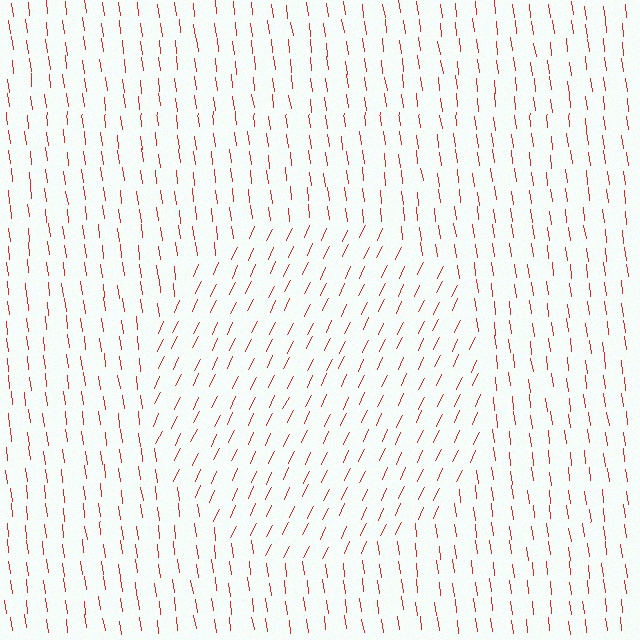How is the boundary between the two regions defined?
The boundary is defined purely by a change in line orientation (approximately 33 degrees difference). All lines are the same color and thickness.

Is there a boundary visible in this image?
Yes, there is a texture boundary formed by a change in line orientation.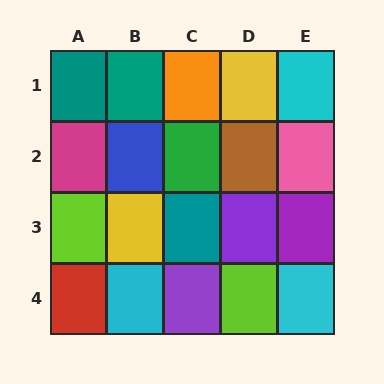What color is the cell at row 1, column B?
Teal.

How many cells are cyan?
3 cells are cyan.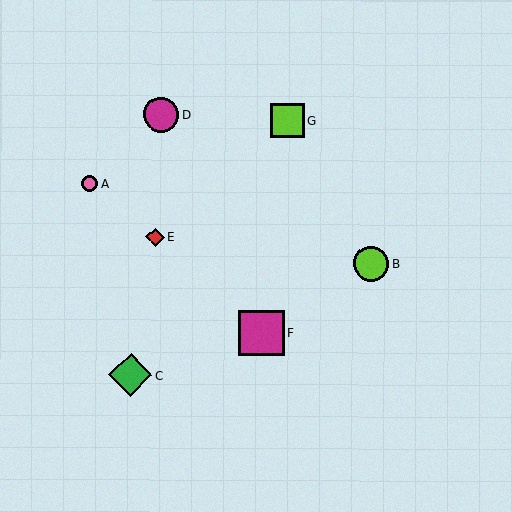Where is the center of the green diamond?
The center of the green diamond is at (131, 375).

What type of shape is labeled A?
Shape A is a pink circle.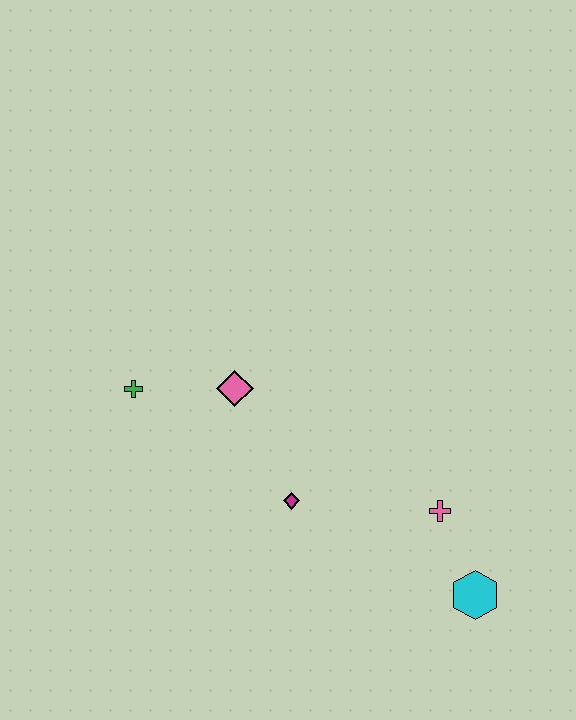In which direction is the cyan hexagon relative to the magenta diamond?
The cyan hexagon is to the right of the magenta diamond.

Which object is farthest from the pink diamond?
The cyan hexagon is farthest from the pink diamond.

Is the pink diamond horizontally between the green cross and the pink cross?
Yes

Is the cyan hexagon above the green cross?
No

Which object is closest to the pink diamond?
The green cross is closest to the pink diamond.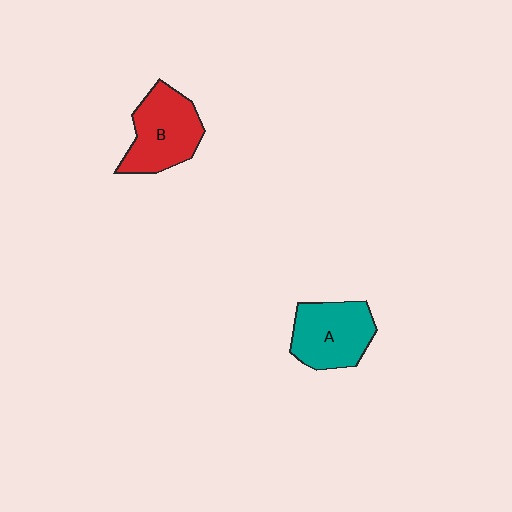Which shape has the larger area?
Shape B (red).